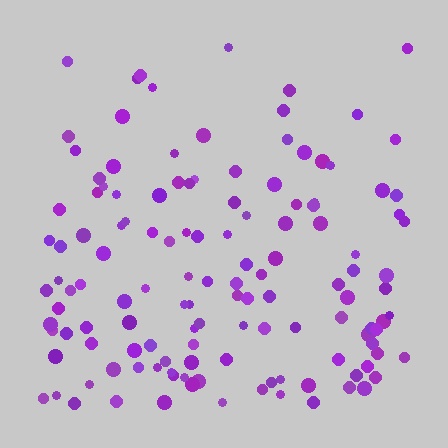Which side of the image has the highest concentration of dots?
The bottom.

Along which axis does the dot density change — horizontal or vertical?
Vertical.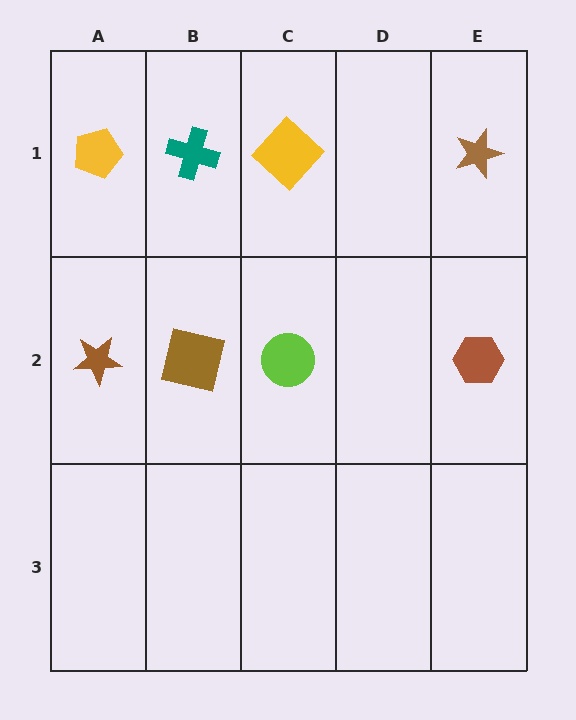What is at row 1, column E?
A brown star.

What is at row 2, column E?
A brown hexagon.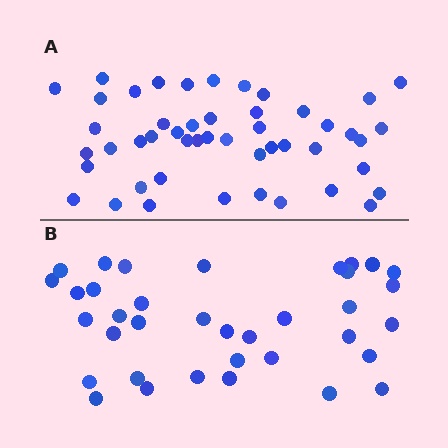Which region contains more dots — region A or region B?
Region A (the top region) has more dots.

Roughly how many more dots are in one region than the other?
Region A has roughly 12 or so more dots than region B.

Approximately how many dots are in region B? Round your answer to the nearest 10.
About 40 dots. (The exact count is 36, which rounds to 40.)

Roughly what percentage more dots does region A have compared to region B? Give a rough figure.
About 35% more.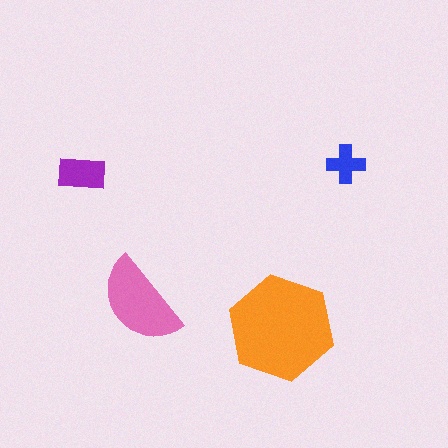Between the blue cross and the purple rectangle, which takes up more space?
The purple rectangle.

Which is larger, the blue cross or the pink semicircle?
The pink semicircle.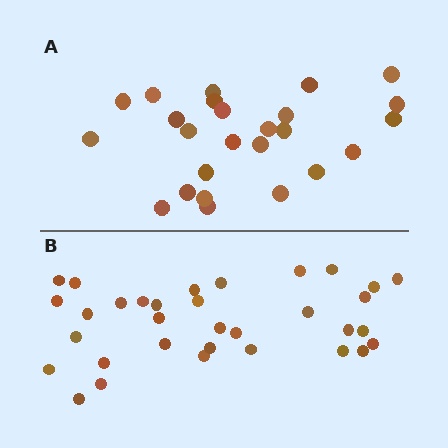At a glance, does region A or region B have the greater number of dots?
Region B (the bottom region) has more dots.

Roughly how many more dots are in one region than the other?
Region B has roughly 8 or so more dots than region A.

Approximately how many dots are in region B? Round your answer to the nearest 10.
About 30 dots. (The exact count is 33, which rounds to 30.)